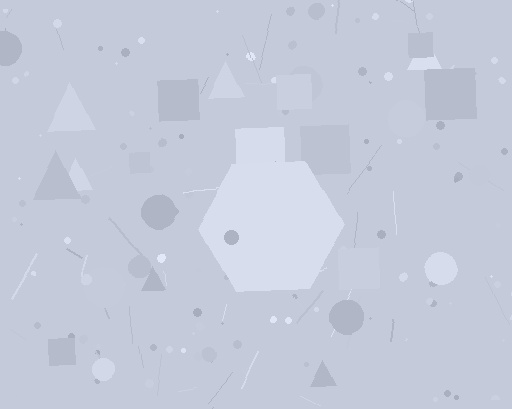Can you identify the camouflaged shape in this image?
The camouflaged shape is a hexagon.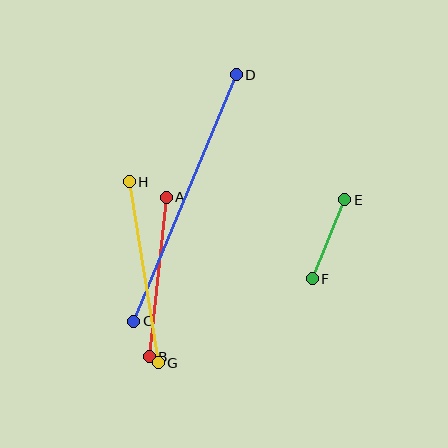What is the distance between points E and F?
The distance is approximately 86 pixels.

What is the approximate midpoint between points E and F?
The midpoint is at approximately (328, 239) pixels.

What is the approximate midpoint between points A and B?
The midpoint is at approximately (158, 277) pixels.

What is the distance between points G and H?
The distance is approximately 183 pixels.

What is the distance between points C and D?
The distance is approximately 267 pixels.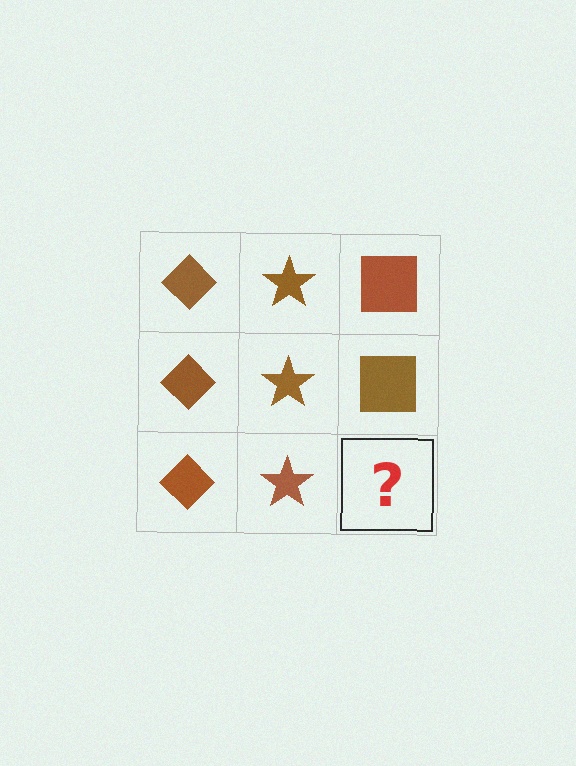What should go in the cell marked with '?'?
The missing cell should contain a brown square.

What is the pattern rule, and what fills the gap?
The rule is that each column has a consistent shape. The gap should be filled with a brown square.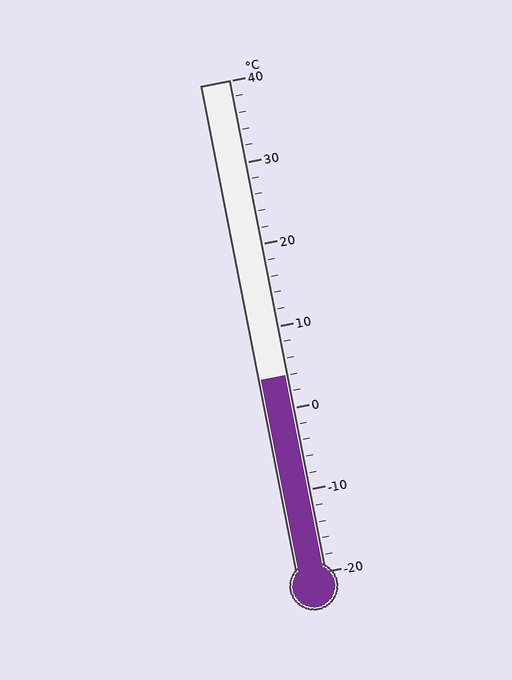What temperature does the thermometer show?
The thermometer shows approximately 4°C.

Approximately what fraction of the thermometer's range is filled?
The thermometer is filled to approximately 40% of its range.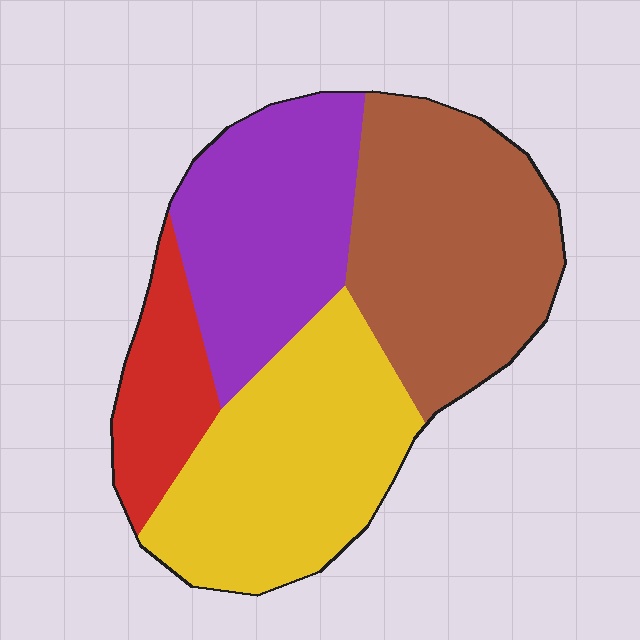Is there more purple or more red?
Purple.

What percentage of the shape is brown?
Brown covers roughly 30% of the shape.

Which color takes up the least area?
Red, at roughly 10%.